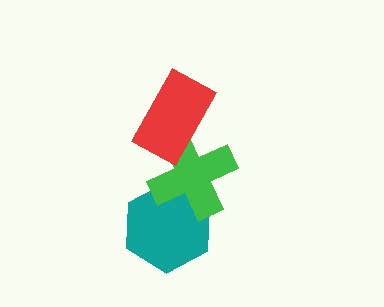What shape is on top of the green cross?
The red rectangle is on top of the green cross.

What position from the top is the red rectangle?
The red rectangle is 1st from the top.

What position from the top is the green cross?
The green cross is 2nd from the top.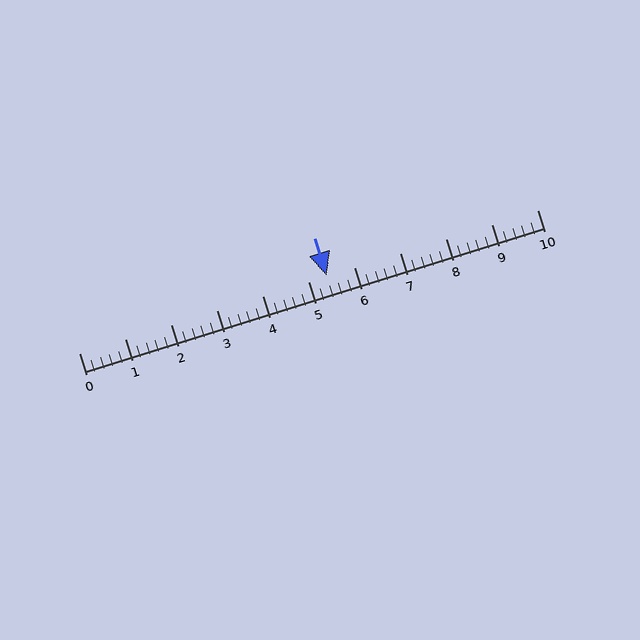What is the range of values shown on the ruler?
The ruler shows values from 0 to 10.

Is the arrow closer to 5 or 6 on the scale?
The arrow is closer to 5.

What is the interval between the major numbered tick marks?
The major tick marks are spaced 1 units apart.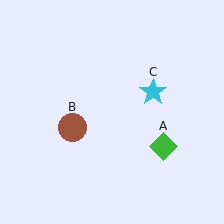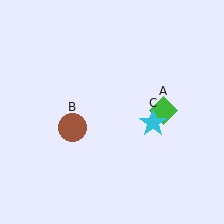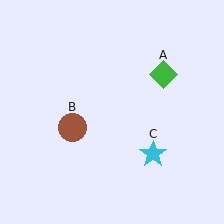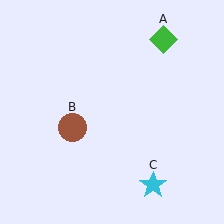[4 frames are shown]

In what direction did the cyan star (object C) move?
The cyan star (object C) moved down.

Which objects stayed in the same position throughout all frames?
Brown circle (object B) remained stationary.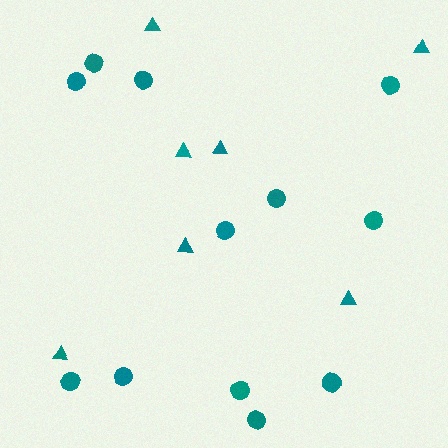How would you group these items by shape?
There are 2 groups: one group of circles (12) and one group of triangles (7).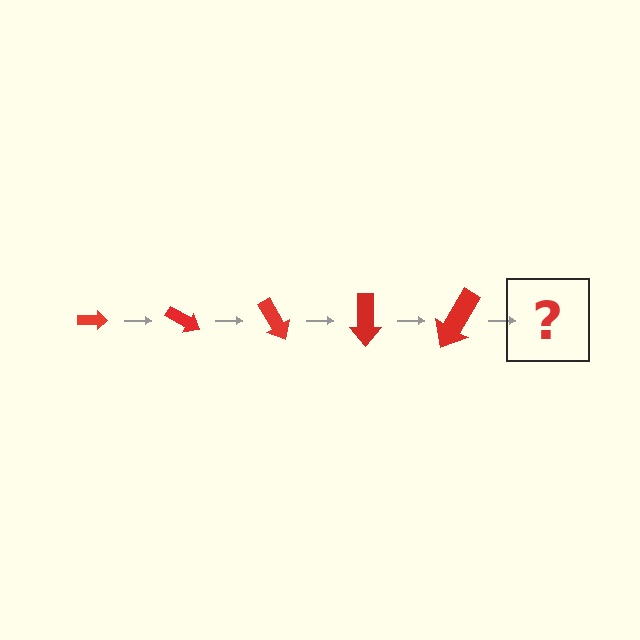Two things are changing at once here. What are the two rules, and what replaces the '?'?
The two rules are that the arrow grows larger each step and it rotates 30 degrees each step. The '?' should be an arrow, larger than the previous one and rotated 150 degrees from the start.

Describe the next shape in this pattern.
It should be an arrow, larger than the previous one and rotated 150 degrees from the start.